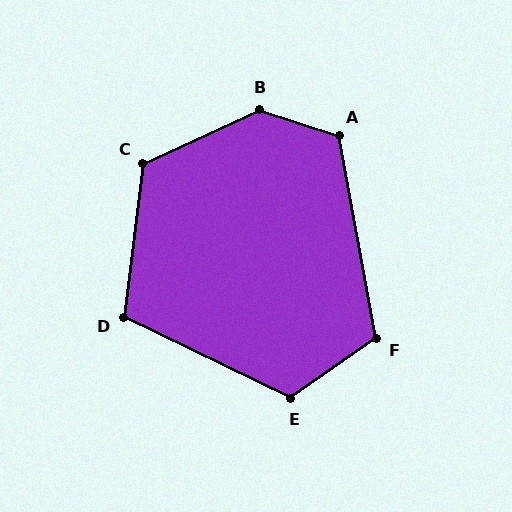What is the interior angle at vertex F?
Approximately 114 degrees (obtuse).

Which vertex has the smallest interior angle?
D, at approximately 109 degrees.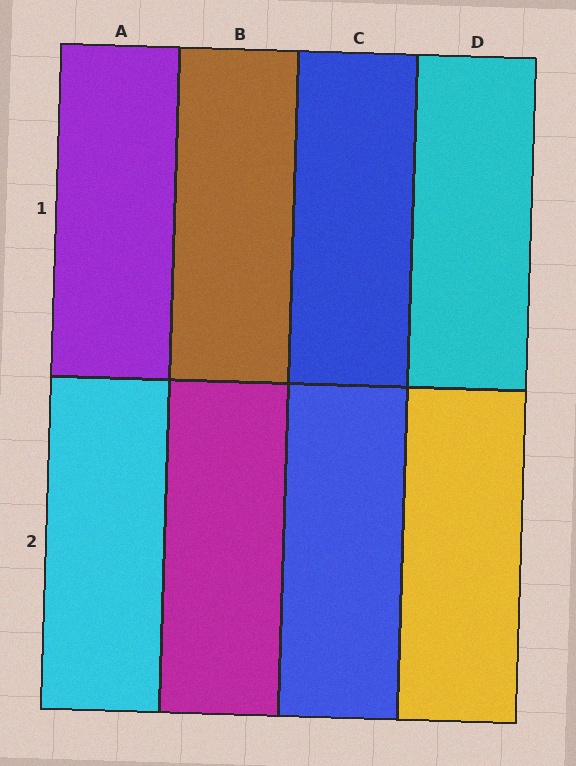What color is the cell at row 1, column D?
Cyan.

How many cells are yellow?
1 cell is yellow.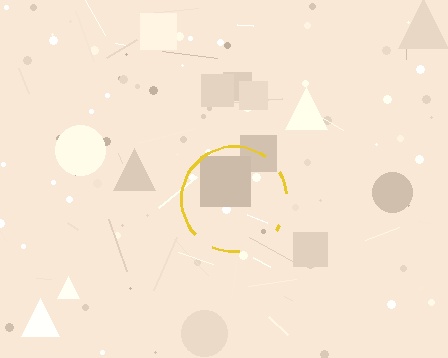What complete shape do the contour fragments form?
The contour fragments form a circle.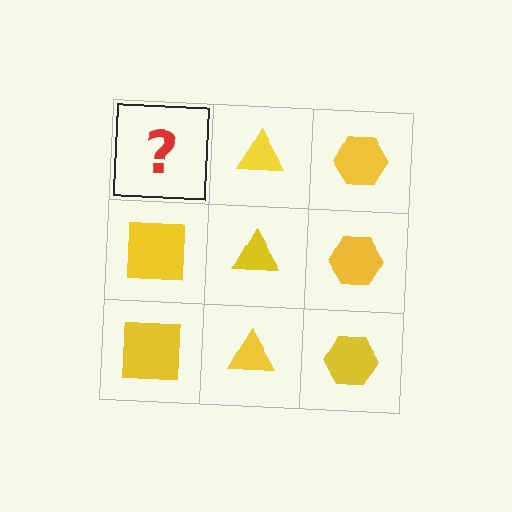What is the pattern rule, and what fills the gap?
The rule is that each column has a consistent shape. The gap should be filled with a yellow square.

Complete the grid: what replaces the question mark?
The question mark should be replaced with a yellow square.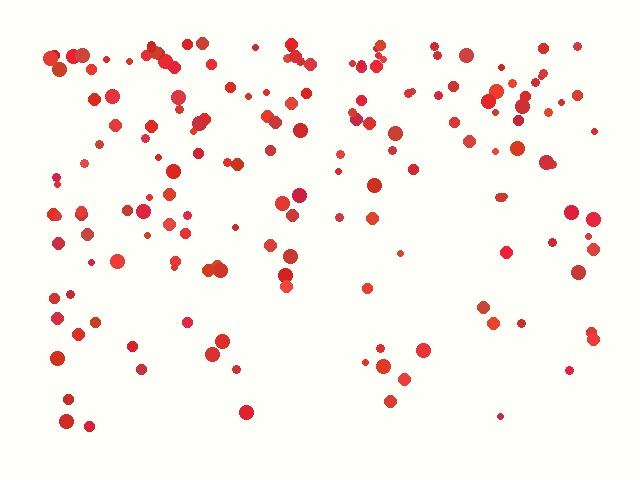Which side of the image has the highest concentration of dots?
The top.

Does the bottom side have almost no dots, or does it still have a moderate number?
Still a moderate number, just noticeably fewer than the top.